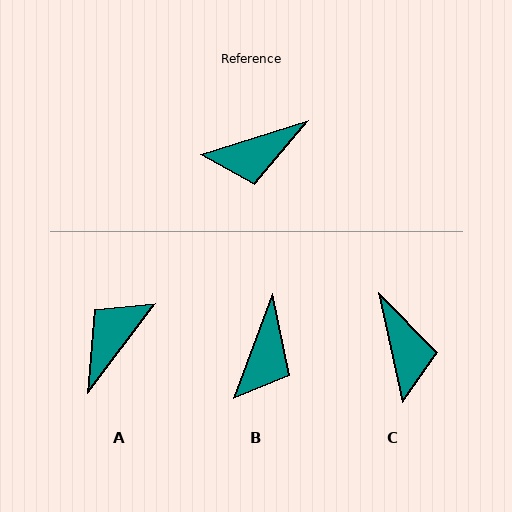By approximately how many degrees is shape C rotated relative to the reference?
Approximately 84 degrees counter-clockwise.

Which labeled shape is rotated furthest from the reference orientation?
A, about 145 degrees away.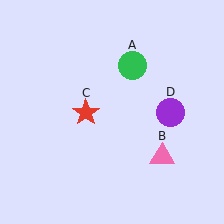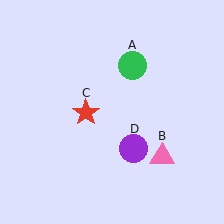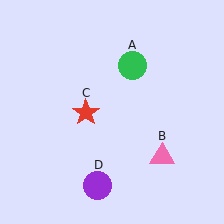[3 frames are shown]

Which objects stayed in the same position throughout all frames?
Green circle (object A) and pink triangle (object B) and red star (object C) remained stationary.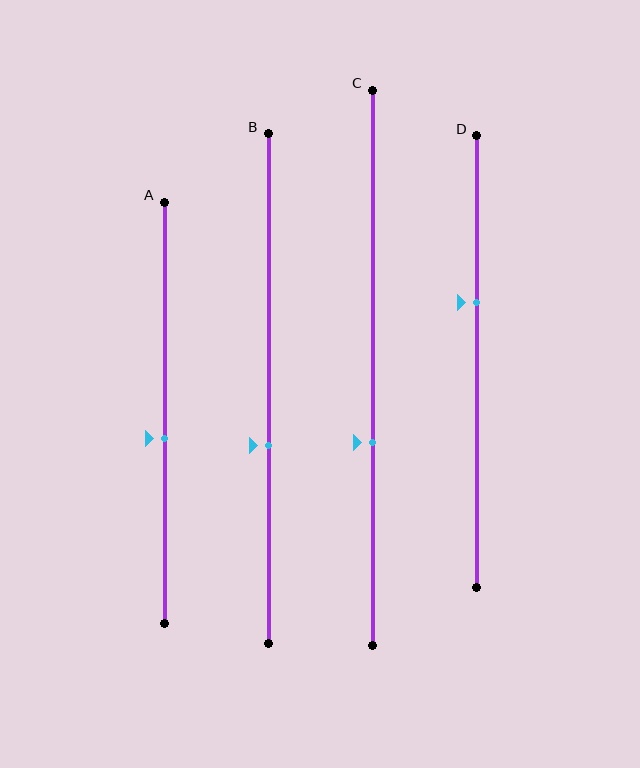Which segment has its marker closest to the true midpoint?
Segment A has its marker closest to the true midpoint.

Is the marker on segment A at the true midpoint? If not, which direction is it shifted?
No, the marker on segment A is shifted downward by about 6% of the segment length.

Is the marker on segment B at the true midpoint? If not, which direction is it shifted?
No, the marker on segment B is shifted downward by about 11% of the segment length.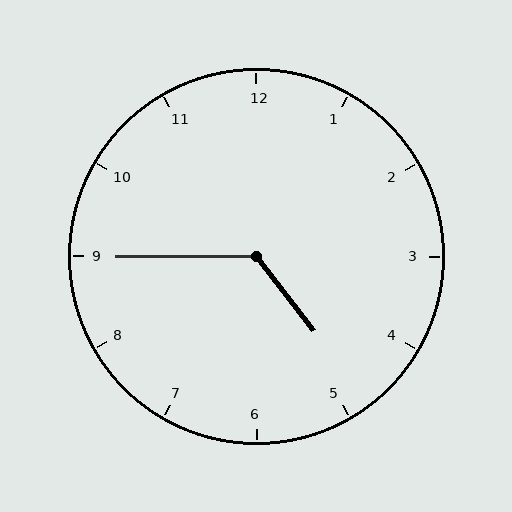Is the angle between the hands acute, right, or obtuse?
It is obtuse.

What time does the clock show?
4:45.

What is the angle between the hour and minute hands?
Approximately 128 degrees.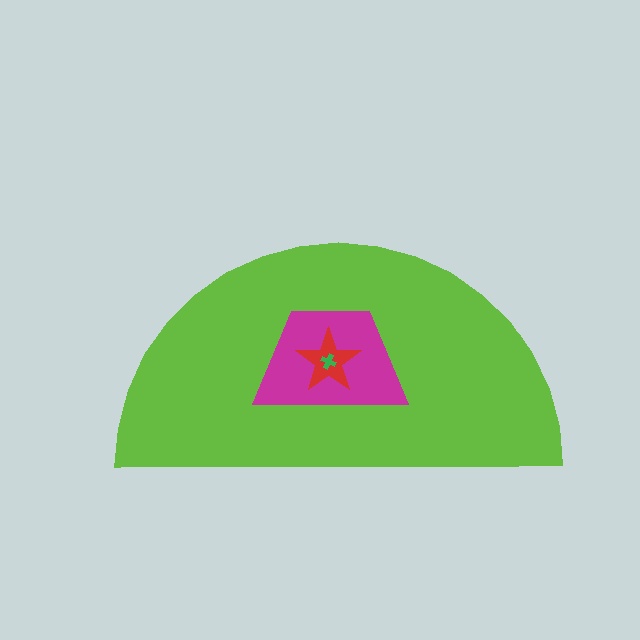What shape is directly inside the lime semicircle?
The magenta trapezoid.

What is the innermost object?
The green cross.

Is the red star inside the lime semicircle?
Yes.